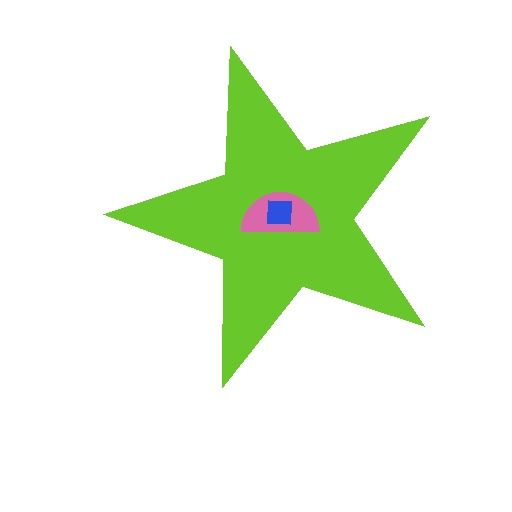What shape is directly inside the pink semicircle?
The blue square.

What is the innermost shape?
The blue square.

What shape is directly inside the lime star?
The pink semicircle.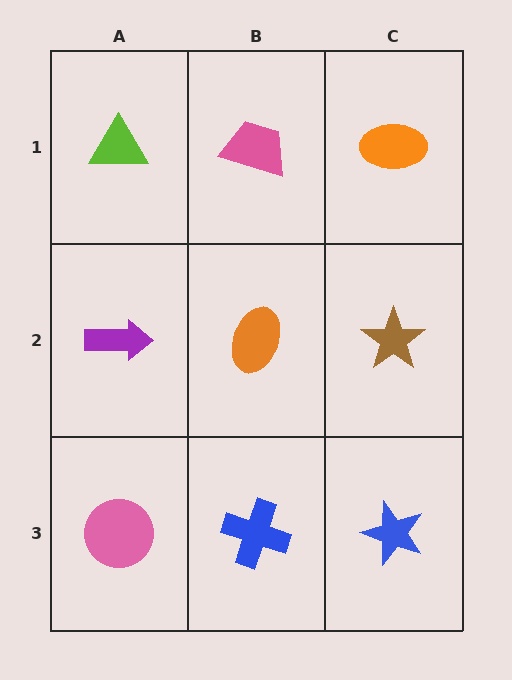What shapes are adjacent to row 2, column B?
A pink trapezoid (row 1, column B), a blue cross (row 3, column B), a purple arrow (row 2, column A), a brown star (row 2, column C).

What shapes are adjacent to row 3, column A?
A purple arrow (row 2, column A), a blue cross (row 3, column B).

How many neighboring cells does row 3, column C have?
2.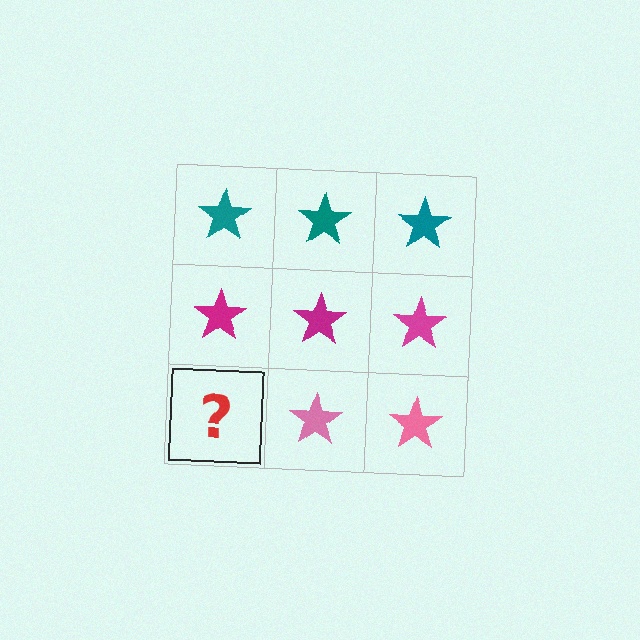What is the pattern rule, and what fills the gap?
The rule is that each row has a consistent color. The gap should be filled with a pink star.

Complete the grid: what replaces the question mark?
The question mark should be replaced with a pink star.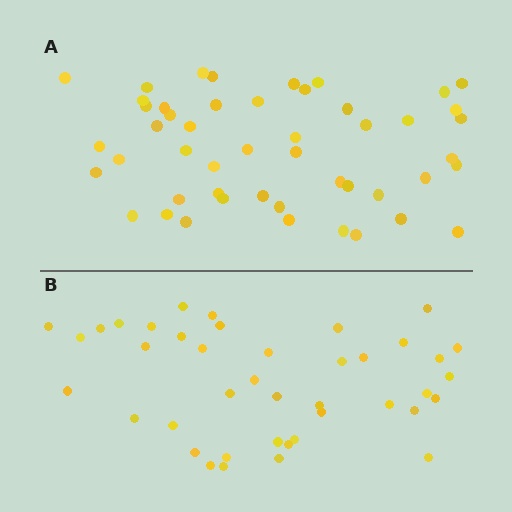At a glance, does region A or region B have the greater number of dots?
Region A (the top region) has more dots.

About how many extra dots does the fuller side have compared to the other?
Region A has roughly 8 or so more dots than region B.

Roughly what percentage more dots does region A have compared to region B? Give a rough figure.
About 20% more.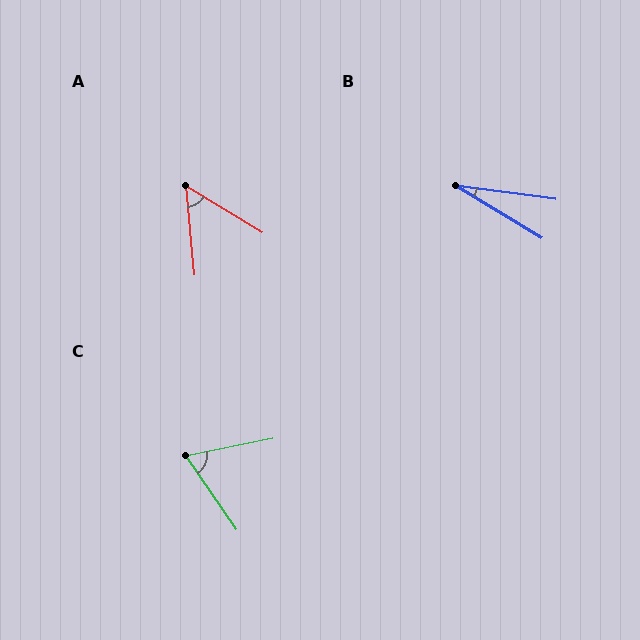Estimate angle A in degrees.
Approximately 53 degrees.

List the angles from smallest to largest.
B (24°), A (53°), C (67°).